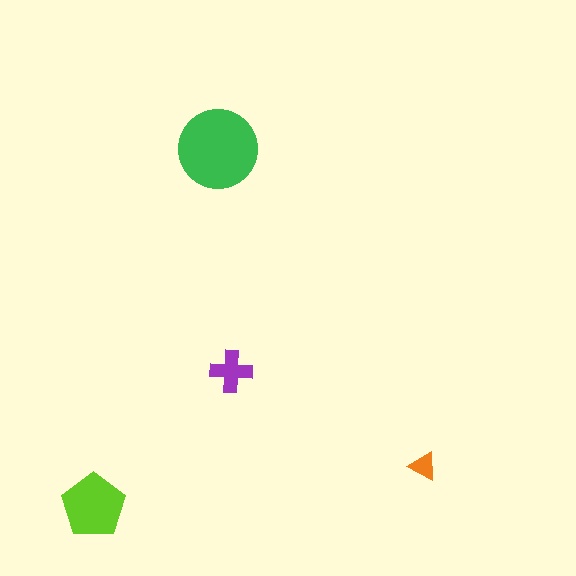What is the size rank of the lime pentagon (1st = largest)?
2nd.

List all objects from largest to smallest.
The green circle, the lime pentagon, the purple cross, the orange triangle.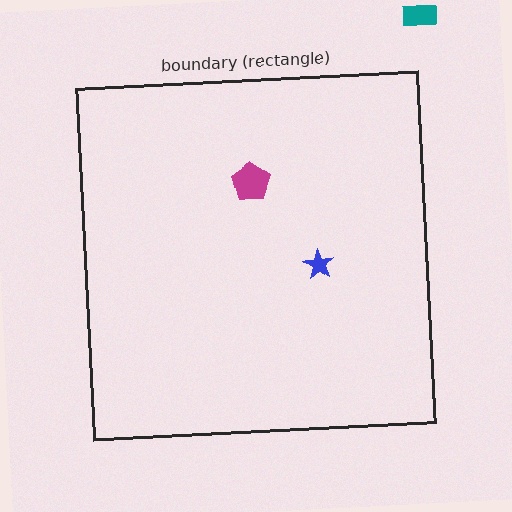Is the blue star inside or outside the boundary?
Inside.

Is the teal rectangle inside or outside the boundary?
Outside.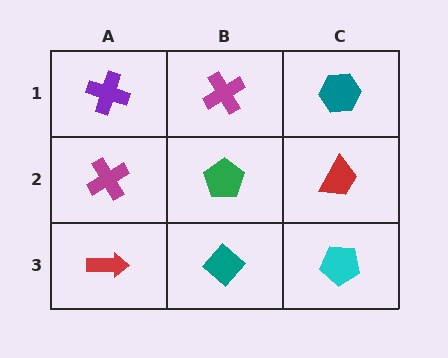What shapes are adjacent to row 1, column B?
A green pentagon (row 2, column B), a purple cross (row 1, column A), a teal hexagon (row 1, column C).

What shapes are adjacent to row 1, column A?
A magenta cross (row 2, column A), a magenta cross (row 1, column B).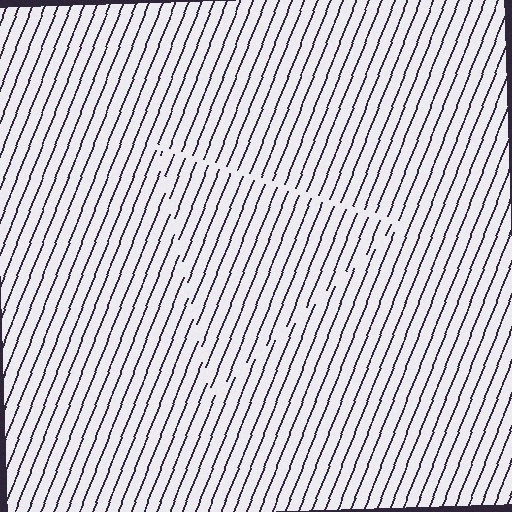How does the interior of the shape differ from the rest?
The interior of the shape contains the same grating, shifted by half a period — the contour is defined by the phase discontinuity where line-ends from the inner and outer gratings abut.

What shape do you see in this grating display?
An illusory triangle. The interior of the shape contains the same grating, shifted by half a period — the contour is defined by the phase discontinuity where line-ends from the inner and outer gratings abut.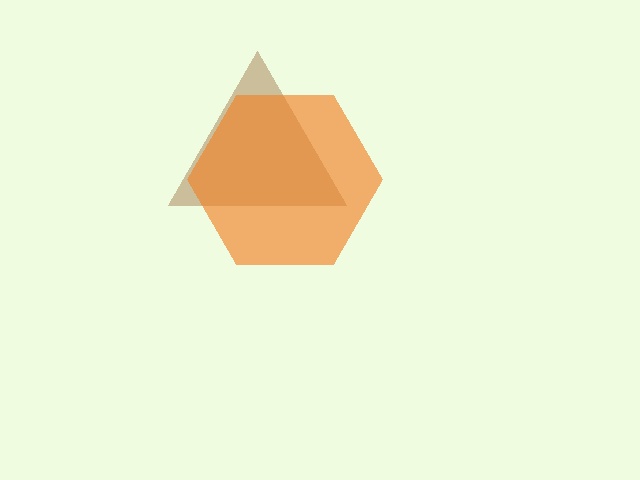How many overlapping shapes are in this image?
There are 2 overlapping shapes in the image.